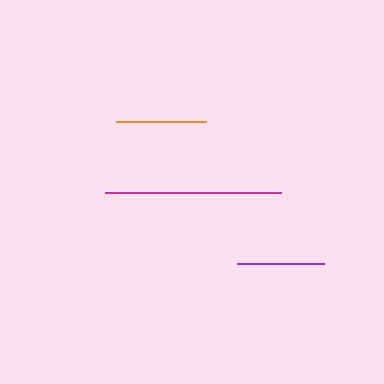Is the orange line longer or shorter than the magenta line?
The magenta line is longer than the orange line.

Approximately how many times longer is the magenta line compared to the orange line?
The magenta line is approximately 1.9 times the length of the orange line.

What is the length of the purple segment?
The purple segment is approximately 87 pixels long.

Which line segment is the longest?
The magenta line is the longest at approximately 176 pixels.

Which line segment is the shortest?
The purple line is the shortest at approximately 87 pixels.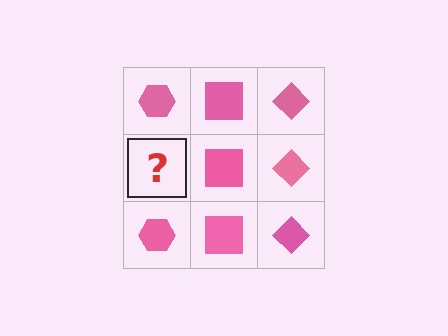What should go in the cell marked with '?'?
The missing cell should contain a pink hexagon.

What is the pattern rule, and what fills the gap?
The rule is that each column has a consistent shape. The gap should be filled with a pink hexagon.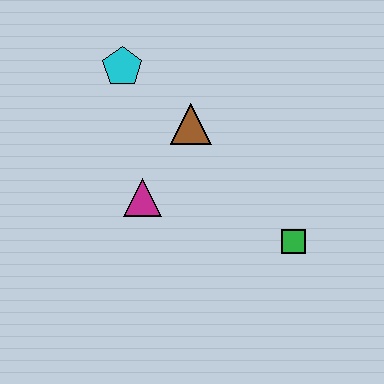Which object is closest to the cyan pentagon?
The brown triangle is closest to the cyan pentagon.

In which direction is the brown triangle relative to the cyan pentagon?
The brown triangle is to the right of the cyan pentagon.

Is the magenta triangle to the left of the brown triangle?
Yes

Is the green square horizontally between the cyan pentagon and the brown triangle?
No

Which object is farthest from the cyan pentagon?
The green square is farthest from the cyan pentagon.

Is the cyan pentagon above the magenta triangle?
Yes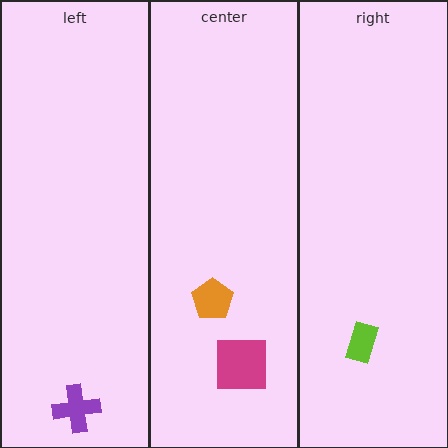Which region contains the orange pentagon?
The center region.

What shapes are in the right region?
The lime rectangle.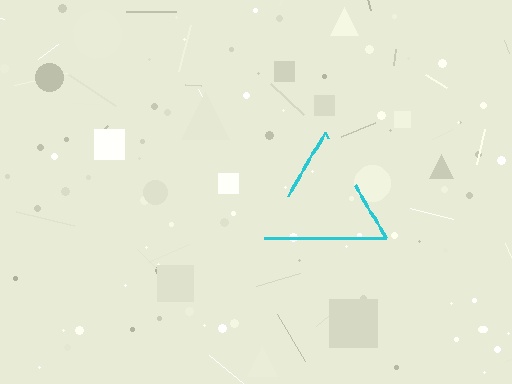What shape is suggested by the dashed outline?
The dashed outline suggests a triangle.